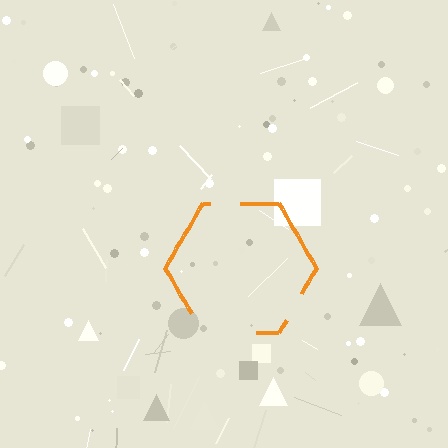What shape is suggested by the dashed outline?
The dashed outline suggests a hexagon.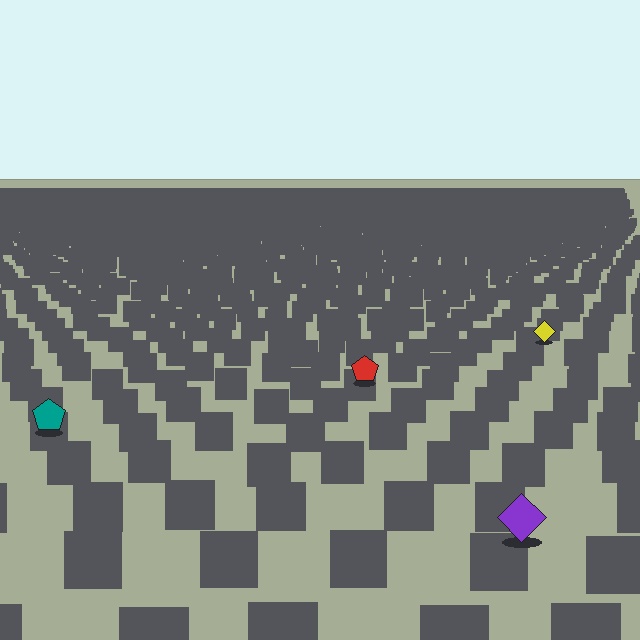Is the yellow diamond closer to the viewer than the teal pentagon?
No. The teal pentagon is closer — you can tell from the texture gradient: the ground texture is coarser near it.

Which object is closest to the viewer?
The purple diamond is closest. The texture marks near it are larger and more spread out.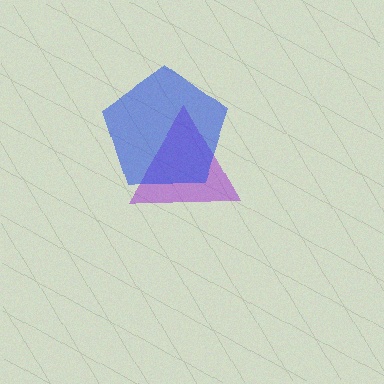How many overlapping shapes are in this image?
There are 2 overlapping shapes in the image.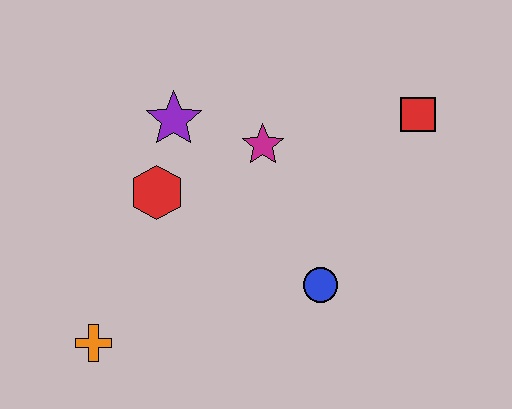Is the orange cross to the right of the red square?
No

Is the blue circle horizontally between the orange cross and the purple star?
No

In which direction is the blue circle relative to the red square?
The blue circle is below the red square.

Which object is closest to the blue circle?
The magenta star is closest to the blue circle.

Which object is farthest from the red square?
The orange cross is farthest from the red square.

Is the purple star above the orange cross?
Yes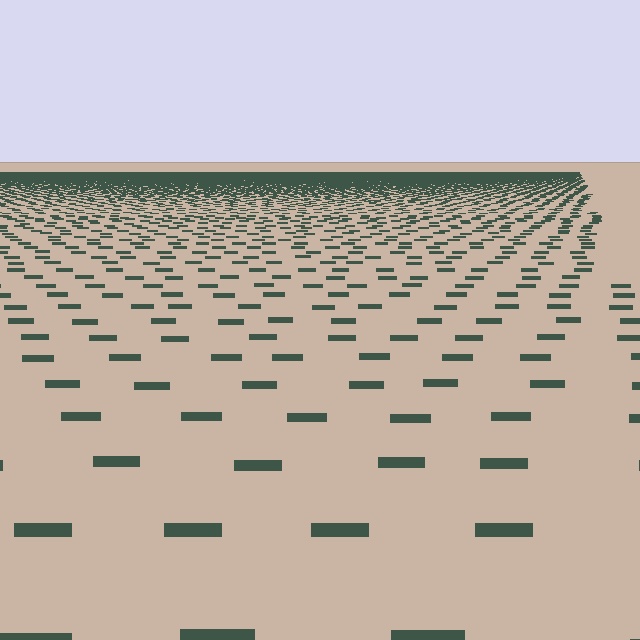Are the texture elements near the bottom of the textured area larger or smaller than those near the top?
Larger. Near the bottom, elements are closer to the viewer and appear at a bigger on-screen size.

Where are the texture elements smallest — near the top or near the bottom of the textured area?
Near the top.